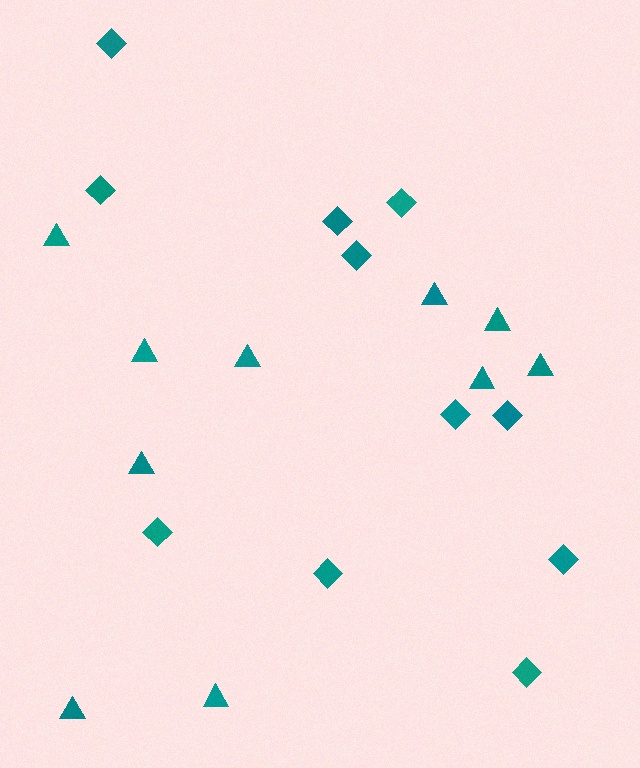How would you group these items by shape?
There are 2 groups: one group of diamonds (11) and one group of triangles (10).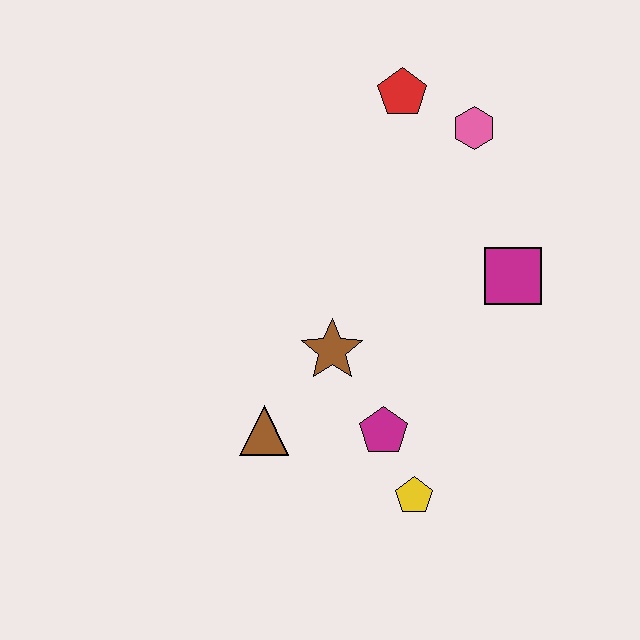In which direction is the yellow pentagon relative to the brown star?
The yellow pentagon is below the brown star.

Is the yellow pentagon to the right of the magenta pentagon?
Yes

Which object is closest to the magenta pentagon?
The yellow pentagon is closest to the magenta pentagon.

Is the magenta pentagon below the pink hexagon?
Yes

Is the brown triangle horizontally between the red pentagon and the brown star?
No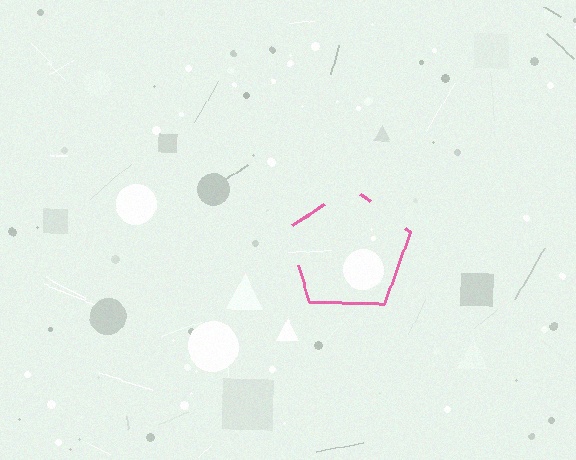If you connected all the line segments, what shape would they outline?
They would outline a pentagon.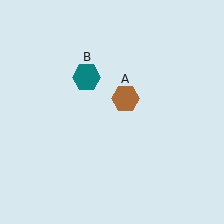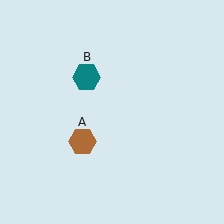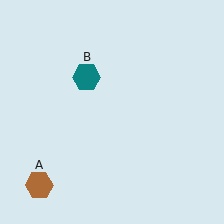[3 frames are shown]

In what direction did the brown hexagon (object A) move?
The brown hexagon (object A) moved down and to the left.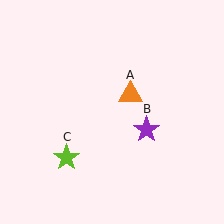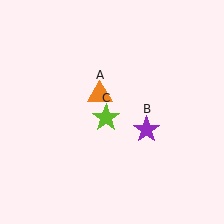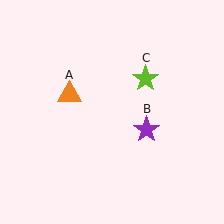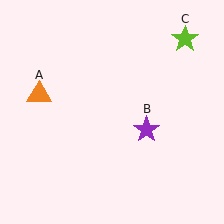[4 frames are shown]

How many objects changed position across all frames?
2 objects changed position: orange triangle (object A), lime star (object C).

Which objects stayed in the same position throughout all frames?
Purple star (object B) remained stationary.